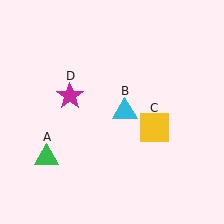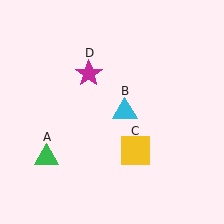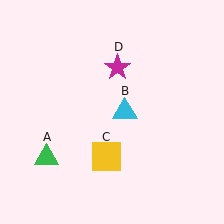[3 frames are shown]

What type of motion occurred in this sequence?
The yellow square (object C), magenta star (object D) rotated clockwise around the center of the scene.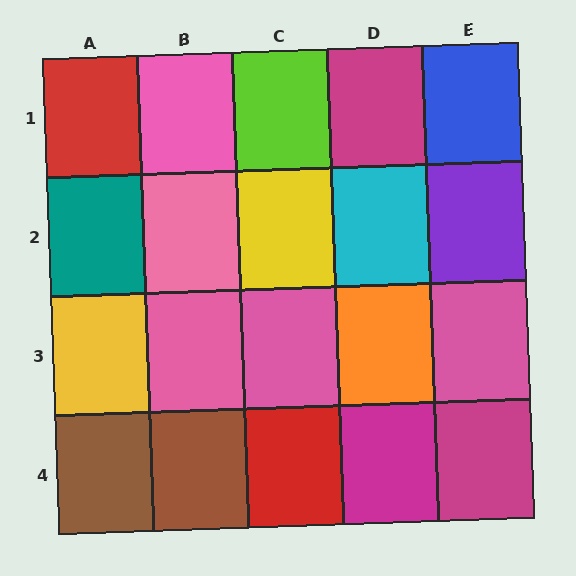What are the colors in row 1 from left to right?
Red, pink, lime, magenta, blue.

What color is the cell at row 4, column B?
Brown.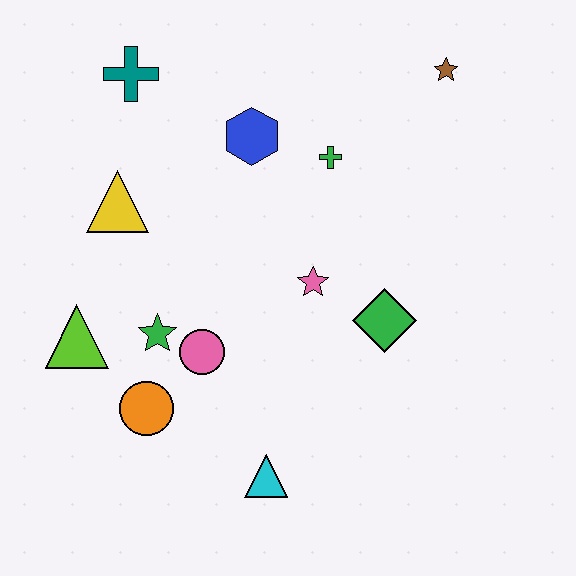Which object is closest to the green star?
The pink circle is closest to the green star.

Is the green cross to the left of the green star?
No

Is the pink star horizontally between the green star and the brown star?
Yes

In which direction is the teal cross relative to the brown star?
The teal cross is to the left of the brown star.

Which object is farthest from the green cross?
The cyan triangle is farthest from the green cross.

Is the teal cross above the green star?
Yes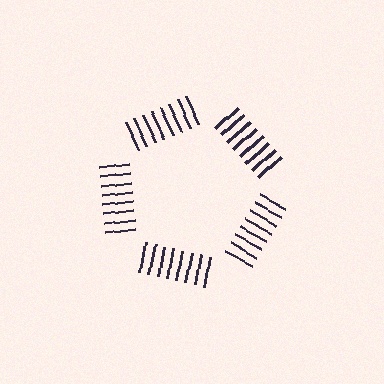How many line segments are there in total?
40 — 8 along each of the 5 edges.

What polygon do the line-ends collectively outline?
An illusory pentagon — the line segments terminate on its edges but no continuous stroke is drawn.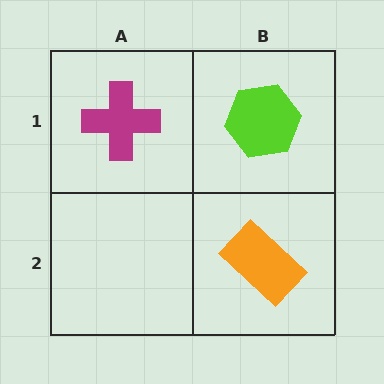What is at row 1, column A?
A magenta cross.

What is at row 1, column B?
A lime hexagon.